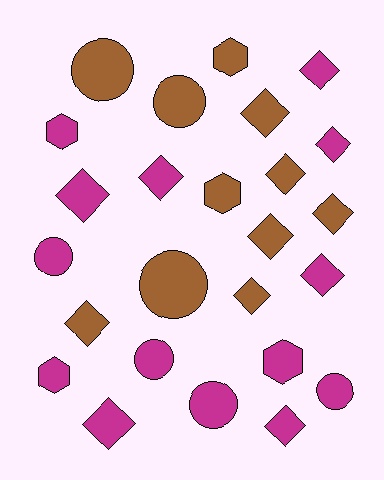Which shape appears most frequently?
Diamond, with 13 objects.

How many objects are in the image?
There are 25 objects.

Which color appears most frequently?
Magenta, with 14 objects.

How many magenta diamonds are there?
There are 7 magenta diamonds.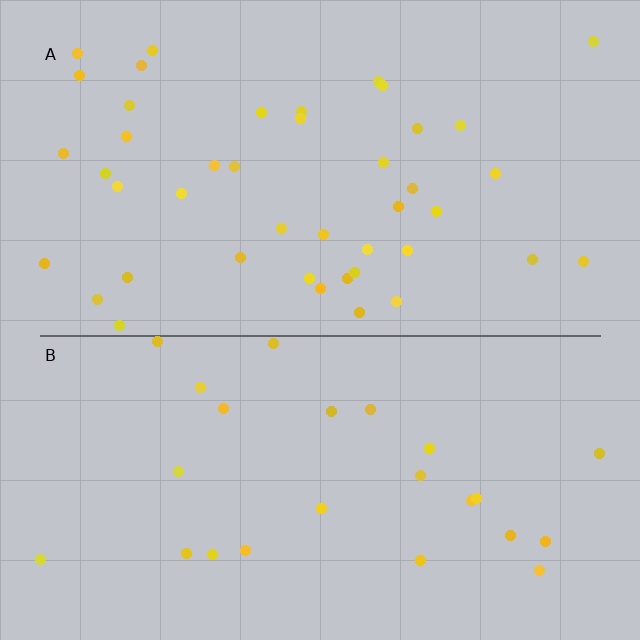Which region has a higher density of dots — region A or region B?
A (the top).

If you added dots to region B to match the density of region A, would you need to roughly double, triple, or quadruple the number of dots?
Approximately double.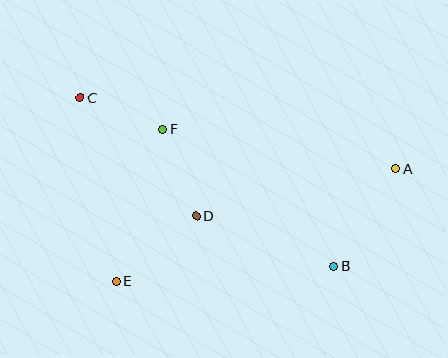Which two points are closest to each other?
Points C and F are closest to each other.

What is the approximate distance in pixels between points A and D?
The distance between A and D is approximately 205 pixels.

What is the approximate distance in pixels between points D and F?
The distance between D and F is approximately 93 pixels.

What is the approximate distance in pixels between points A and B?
The distance between A and B is approximately 115 pixels.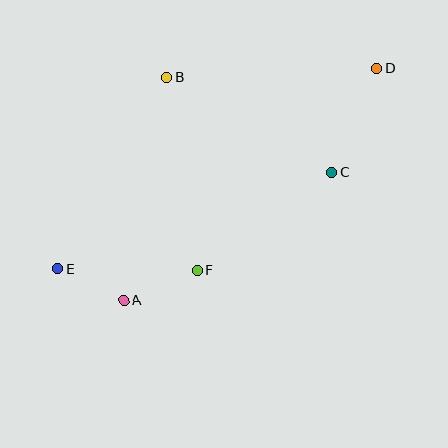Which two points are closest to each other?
Points A and E are closest to each other.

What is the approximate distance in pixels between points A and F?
The distance between A and F is approximately 80 pixels.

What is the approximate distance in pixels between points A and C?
The distance between A and C is approximately 244 pixels.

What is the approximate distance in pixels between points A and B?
The distance between A and B is approximately 226 pixels.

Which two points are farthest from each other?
Points D and E are farthest from each other.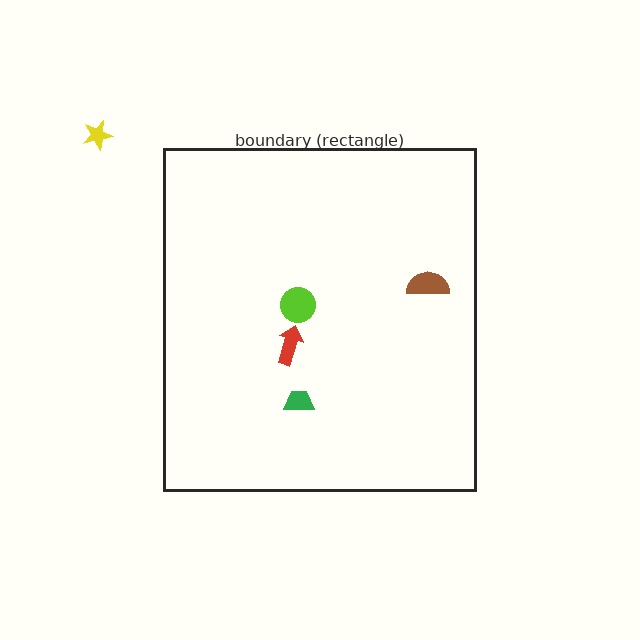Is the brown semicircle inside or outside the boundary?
Inside.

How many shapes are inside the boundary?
4 inside, 1 outside.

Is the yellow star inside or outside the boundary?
Outside.